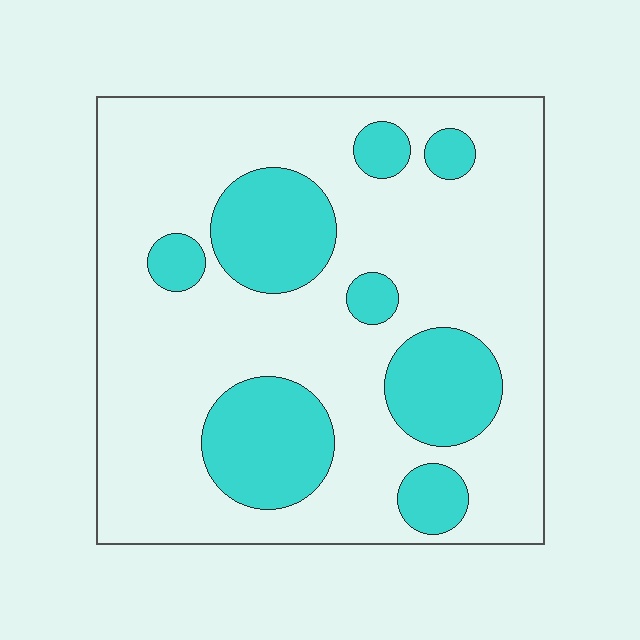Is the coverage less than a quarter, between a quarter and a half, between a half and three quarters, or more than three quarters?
Between a quarter and a half.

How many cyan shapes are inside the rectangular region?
8.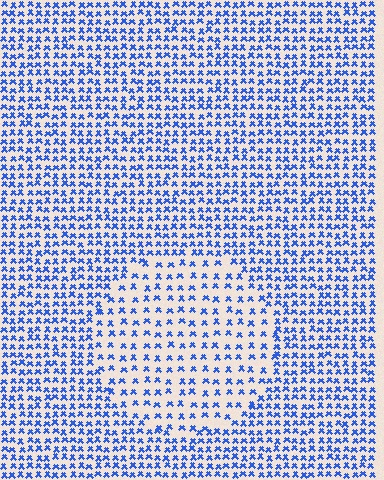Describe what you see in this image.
The image contains small blue elements arranged at two different densities. A circle-shaped region is visible where the elements are less densely packed than the surrounding area.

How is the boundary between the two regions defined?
The boundary is defined by a change in element density (approximately 1.9x ratio). All elements are the same color, size, and shape.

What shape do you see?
I see a circle.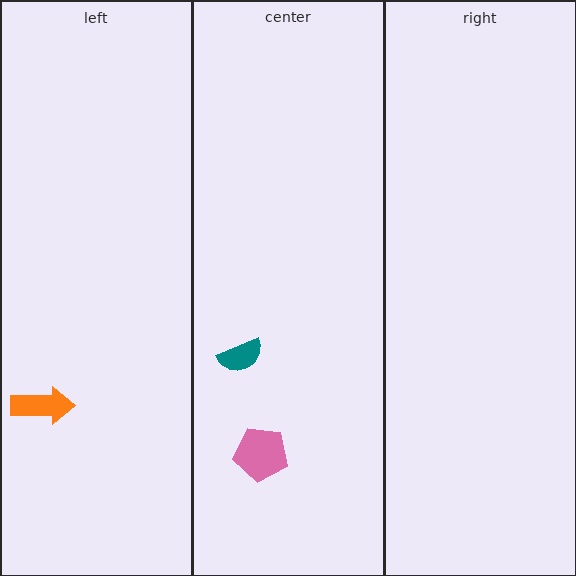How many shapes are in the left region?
1.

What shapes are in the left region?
The orange arrow.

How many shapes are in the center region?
2.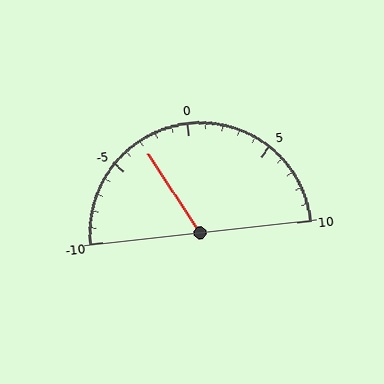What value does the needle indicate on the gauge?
The needle indicates approximately -3.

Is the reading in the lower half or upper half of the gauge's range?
The reading is in the lower half of the range (-10 to 10).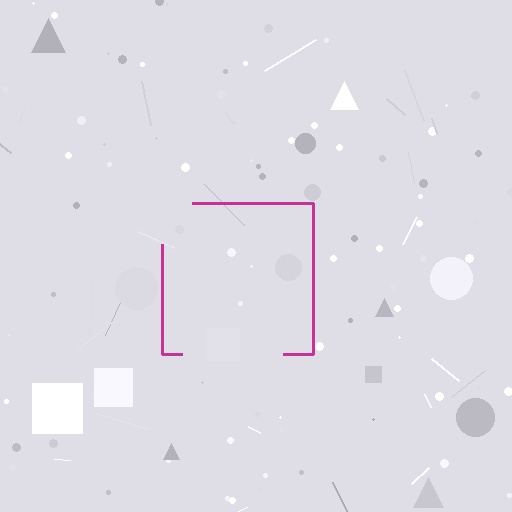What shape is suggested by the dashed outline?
The dashed outline suggests a square.